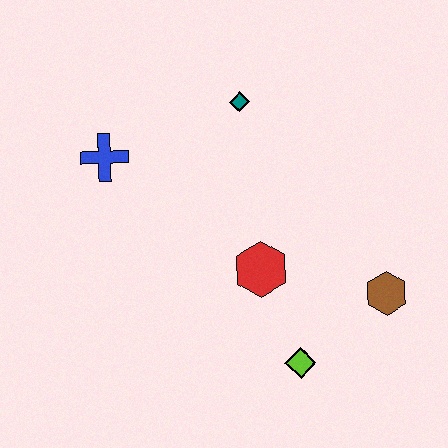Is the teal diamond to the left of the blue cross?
No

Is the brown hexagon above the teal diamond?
No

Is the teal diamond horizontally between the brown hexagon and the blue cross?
Yes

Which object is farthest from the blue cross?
The brown hexagon is farthest from the blue cross.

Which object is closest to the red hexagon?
The lime diamond is closest to the red hexagon.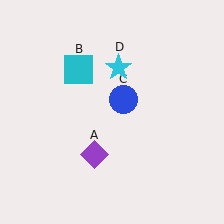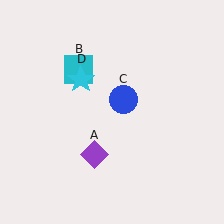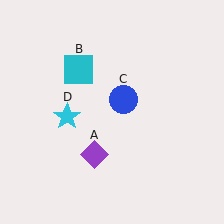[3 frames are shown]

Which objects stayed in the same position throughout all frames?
Purple diamond (object A) and cyan square (object B) and blue circle (object C) remained stationary.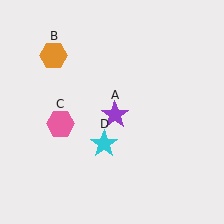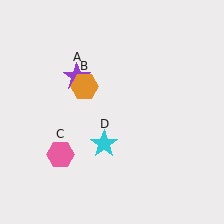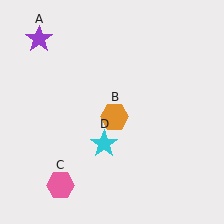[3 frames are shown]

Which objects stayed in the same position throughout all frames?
Cyan star (object D) remained stationary.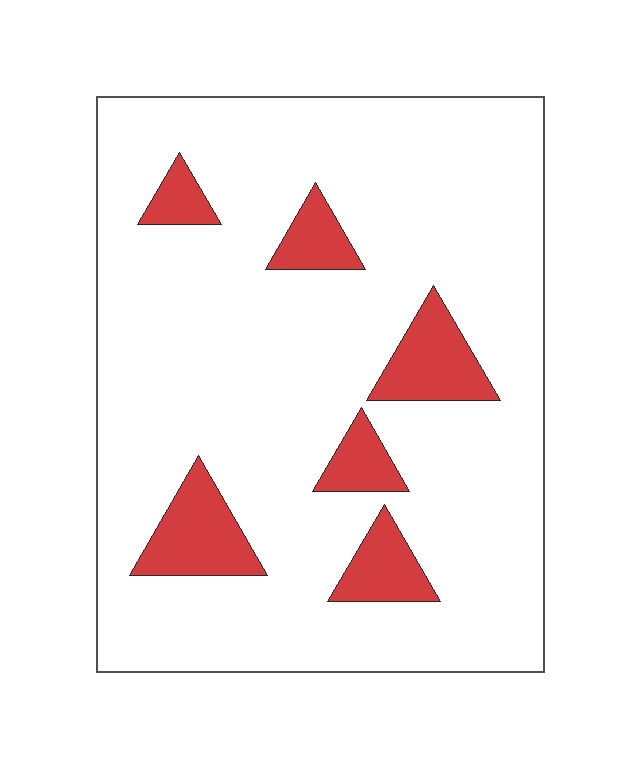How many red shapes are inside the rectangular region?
6.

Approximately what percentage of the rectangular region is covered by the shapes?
Approximately 15%.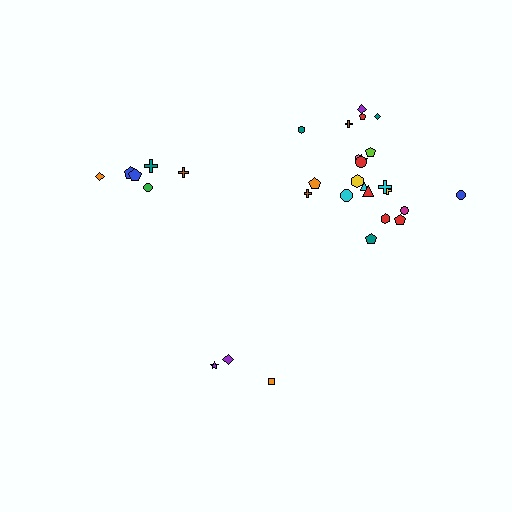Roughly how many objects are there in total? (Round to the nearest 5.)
Roughly 30 objects in total.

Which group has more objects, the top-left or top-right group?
The top-right group.